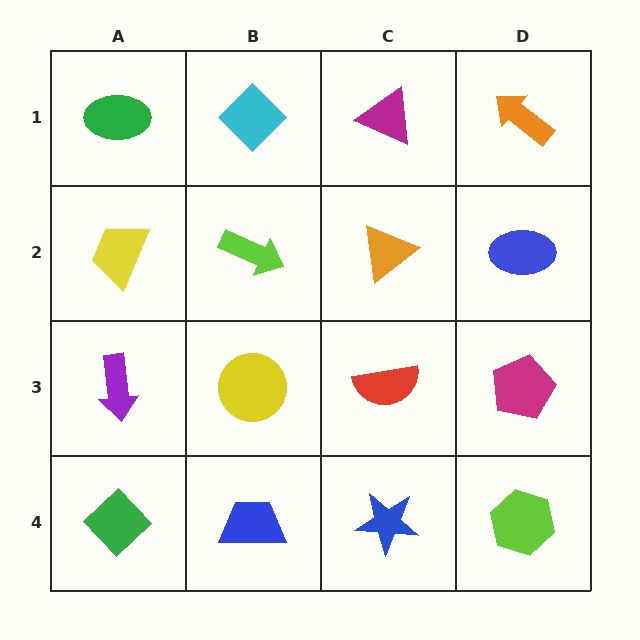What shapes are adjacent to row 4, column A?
A purple arrow (row 3, column A), a blue trapezoid (row 4, column B).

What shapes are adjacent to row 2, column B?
A cyan diamond (row 1, column B), a yellow circle (row 3, column B), a yellow trapezoid (row 2, column A), an orange triangle (row 2, column C).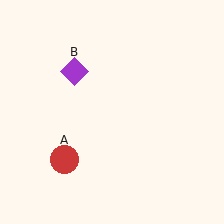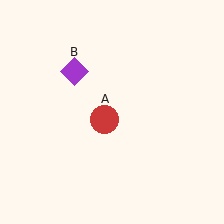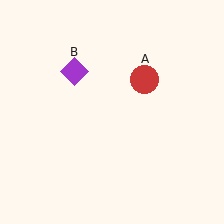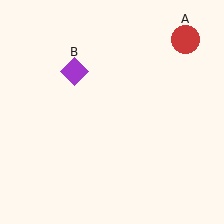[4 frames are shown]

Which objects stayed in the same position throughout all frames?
Purple diamond (object B) remained stationary.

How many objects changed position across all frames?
1 object changed position: red circle (object A).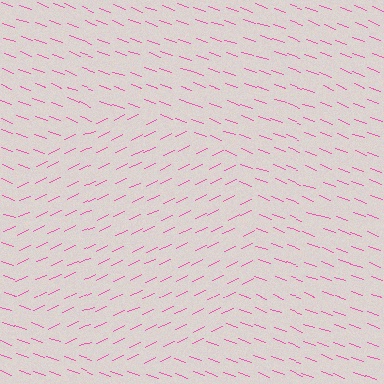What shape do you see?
I see a circle.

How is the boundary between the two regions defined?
The boundary is defined purely by a change in line orientation (approximately 45 degrees difference). All lines are the same color and thickness.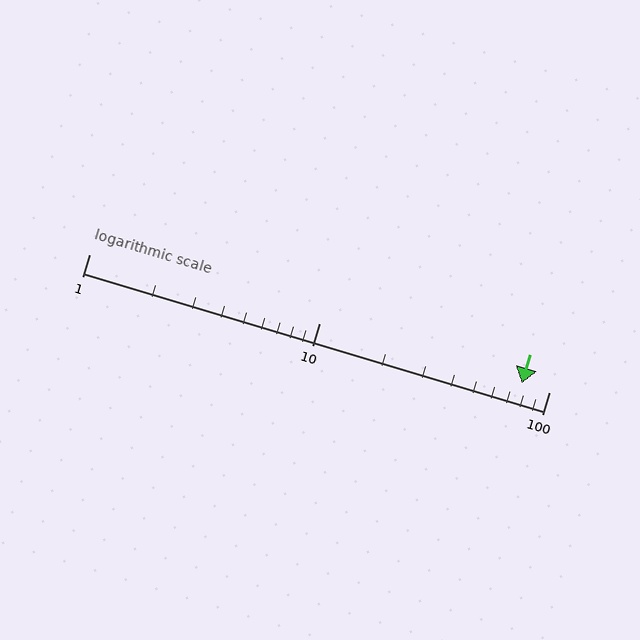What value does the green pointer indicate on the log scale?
The pointer indicates approximately 76.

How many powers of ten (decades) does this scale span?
The scale spans 2 decades, from 1 to 100.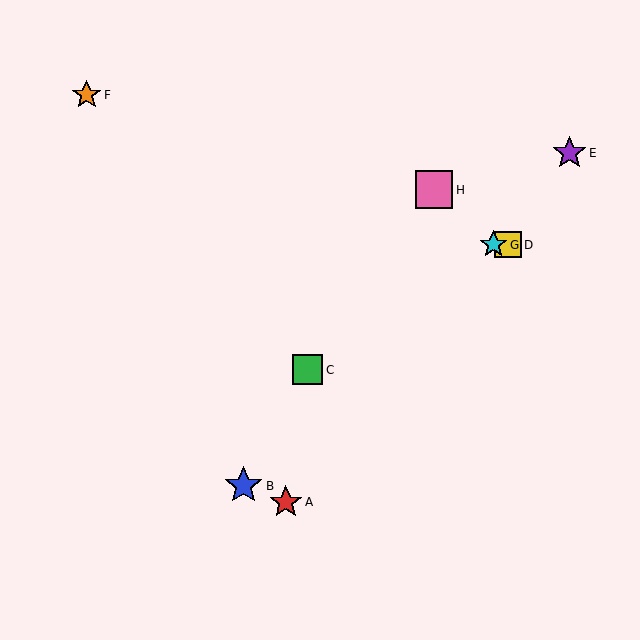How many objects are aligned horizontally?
2 objects (D, G) are aligned horizontally.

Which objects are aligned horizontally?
Objects D, G are aligned horizontally.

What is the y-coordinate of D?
Object D is at y≈245.